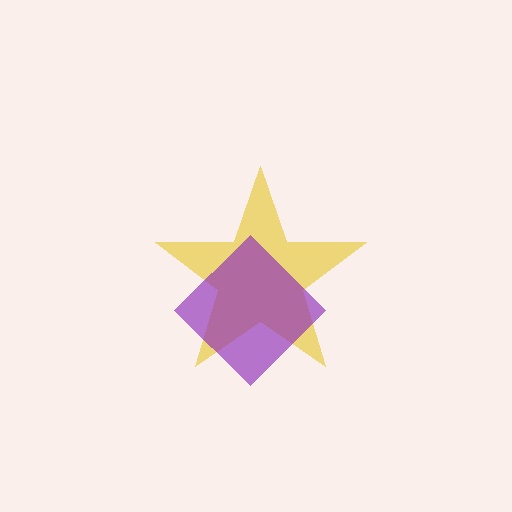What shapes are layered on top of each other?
The layered shapes are: a yellow star, a purple diamond.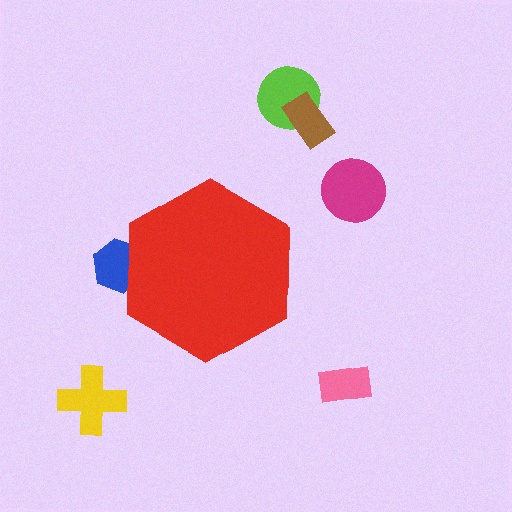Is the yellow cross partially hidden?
No, the yellow cross is fully visible.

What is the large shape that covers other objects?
A red hexagon.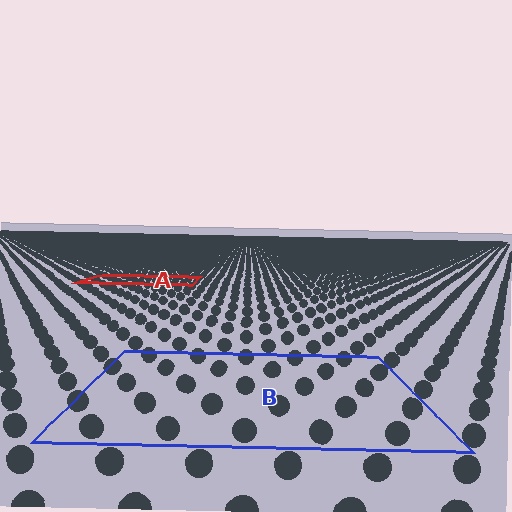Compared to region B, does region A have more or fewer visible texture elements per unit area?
Region A has more texture elements per unit area — they are packed more densely because it is farther away.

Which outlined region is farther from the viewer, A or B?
Region A is farther from the viewer — the texture elements inside it appear smaller and more densely packed.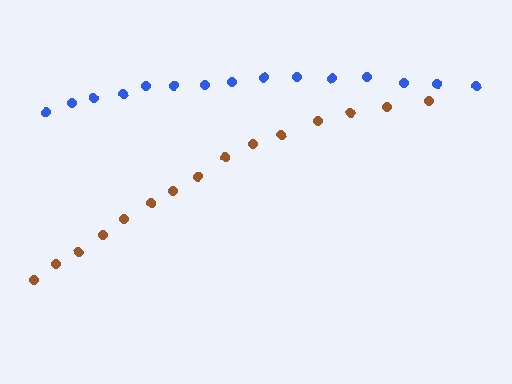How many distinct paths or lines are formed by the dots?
There are 2 distinct paths.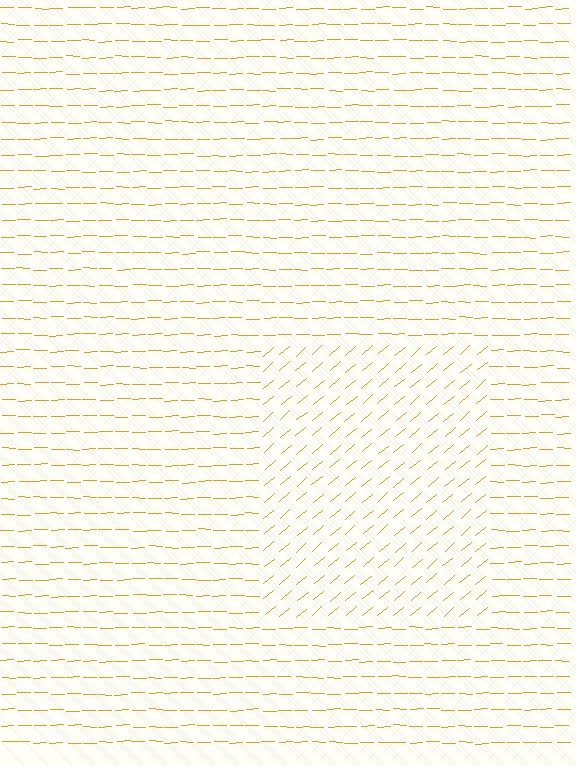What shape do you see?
I see a rectangle.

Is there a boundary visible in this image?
Yes, there is a texture boundary formed by a change in line orientation.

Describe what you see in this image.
The image is filled with small orange line segments. A rectangle region in the image has lines oriented differently from the surrounding lines, creating a visible texture boundary.